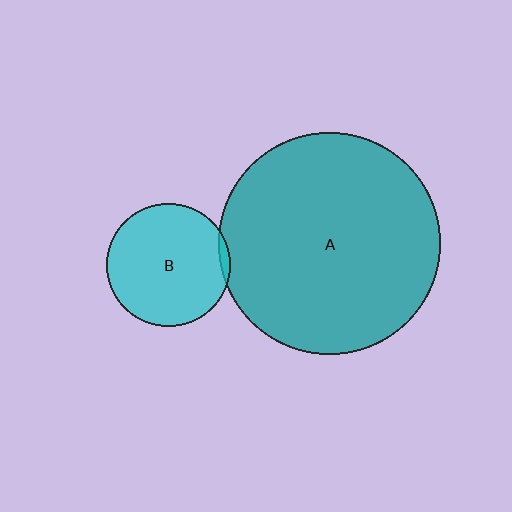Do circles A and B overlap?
Yes.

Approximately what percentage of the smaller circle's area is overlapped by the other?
Approximately 5%.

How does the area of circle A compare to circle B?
Approximately 3.2 times.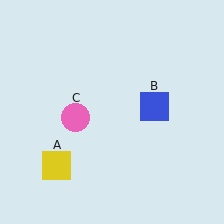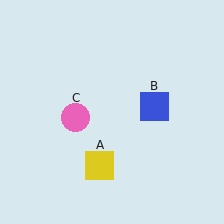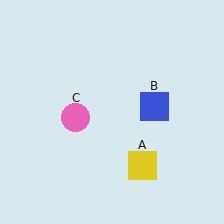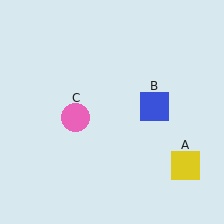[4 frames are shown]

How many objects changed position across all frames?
1 object changed position: yellow square (object A).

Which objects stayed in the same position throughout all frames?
Blue square (object B) and pink circle (object C) remained stationary.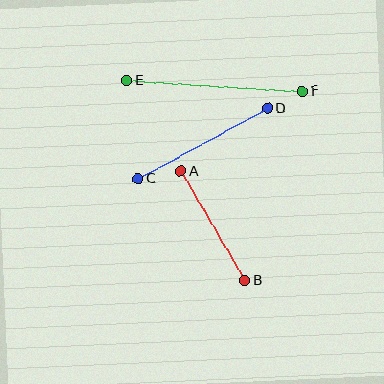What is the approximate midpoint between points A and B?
The midpoint is at approximately (213, 226) pixels.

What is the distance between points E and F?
The distance is approximately 176 pixels.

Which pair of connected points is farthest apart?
Points E and F are farthest apart.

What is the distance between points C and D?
The distance is approximately 147 pixels.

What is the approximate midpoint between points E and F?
The midpoint is at approximately (214, 86) pixels.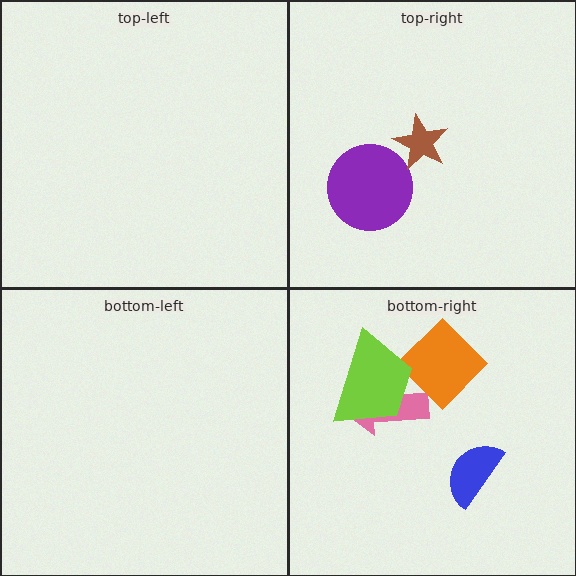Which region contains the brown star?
The top-right region.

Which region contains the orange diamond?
The bottom-right region.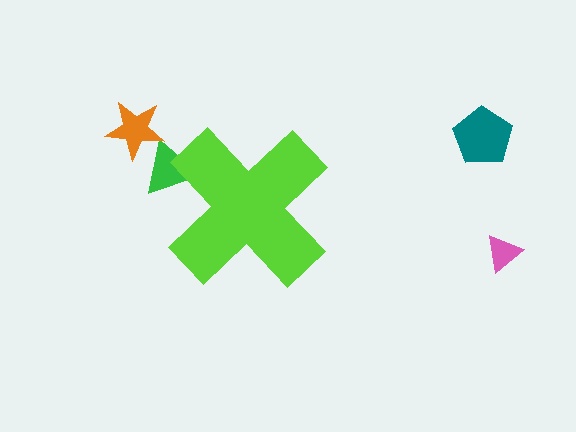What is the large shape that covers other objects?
A lime cross.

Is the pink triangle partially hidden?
No, the pink triangle is fully visible.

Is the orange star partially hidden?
No, the orange star is fully visible.